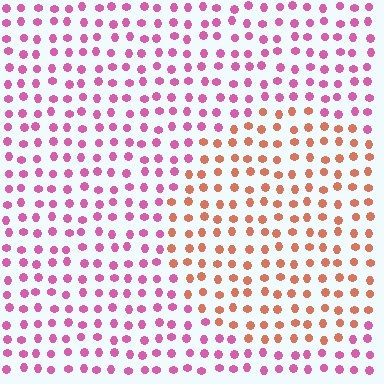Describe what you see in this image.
The image is filled with small pink elements in a uniform arrangement. A circle-shaped region is visible where the elements are tinted to a slightly different hue, forming a subtle color boundary.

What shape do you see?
I see a circle.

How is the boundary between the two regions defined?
The boundary is defined purely by a slight shift in hue (about 50 degrees). Spacing, size, and orientation are identical on both sides.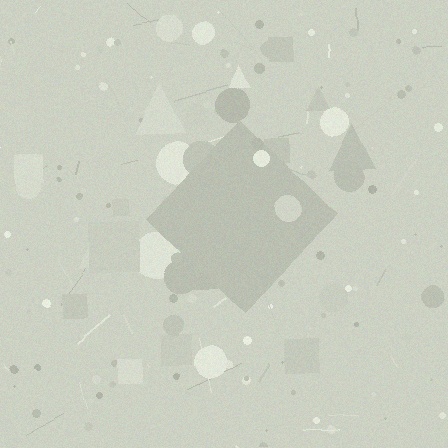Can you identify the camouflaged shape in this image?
The camouflaged shape is a diamond.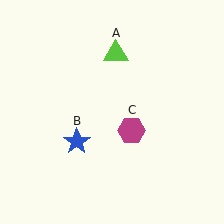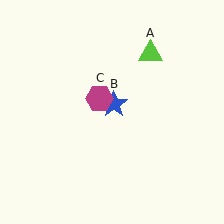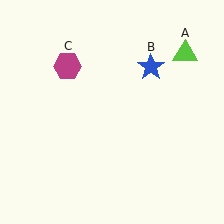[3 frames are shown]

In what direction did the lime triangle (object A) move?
The lime triangle (object A) moved right.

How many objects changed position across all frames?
3 objects changed position: lime triangle (object A), blue star (object B), magenta hexagon (object C).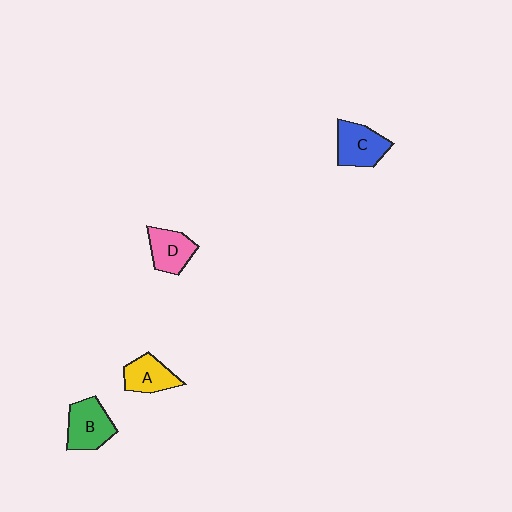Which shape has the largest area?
Shape B (green).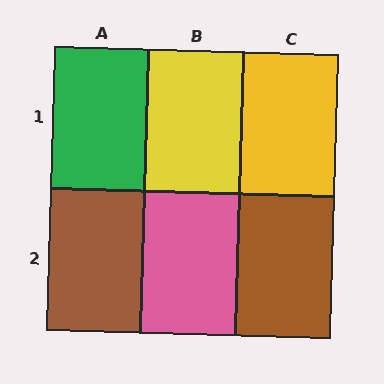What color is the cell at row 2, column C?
Brown.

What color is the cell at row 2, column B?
Pink.